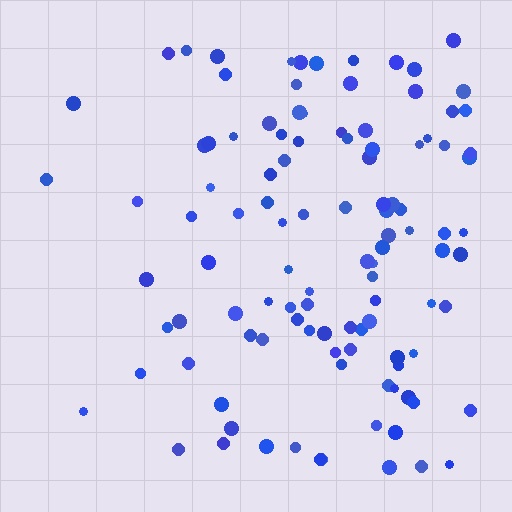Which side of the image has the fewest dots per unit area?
The left.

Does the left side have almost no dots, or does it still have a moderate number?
Still a moderate number, just noticeably fewer than the right.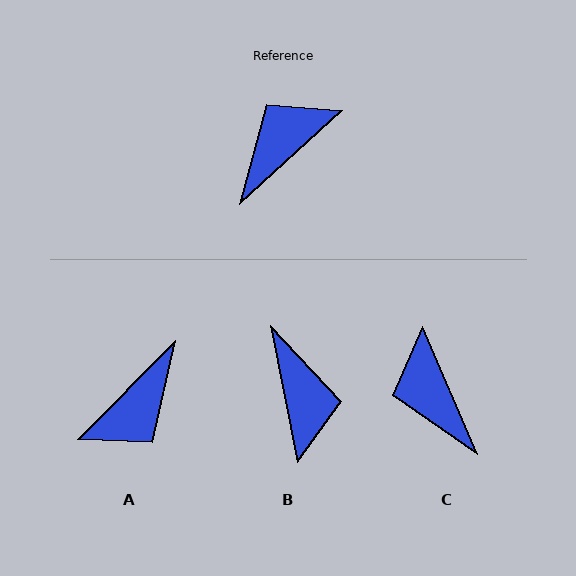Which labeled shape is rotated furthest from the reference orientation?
A, about 177 degrees away.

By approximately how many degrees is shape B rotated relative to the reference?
Approximately 122 degrees clockwise.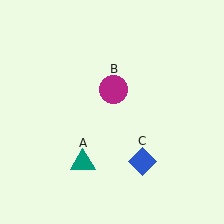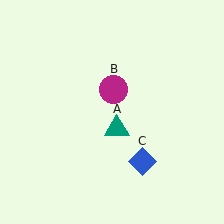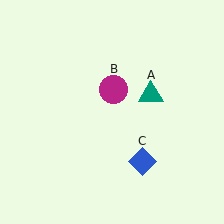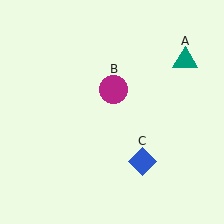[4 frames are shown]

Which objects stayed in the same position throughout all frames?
Magenta circle (object B) and blue diamond (object C) remained stationary.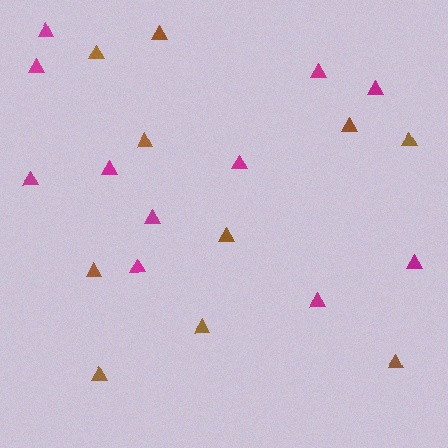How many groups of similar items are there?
There are 2 groups: one group of brown triangles (10) and one group of magenta triangles (11).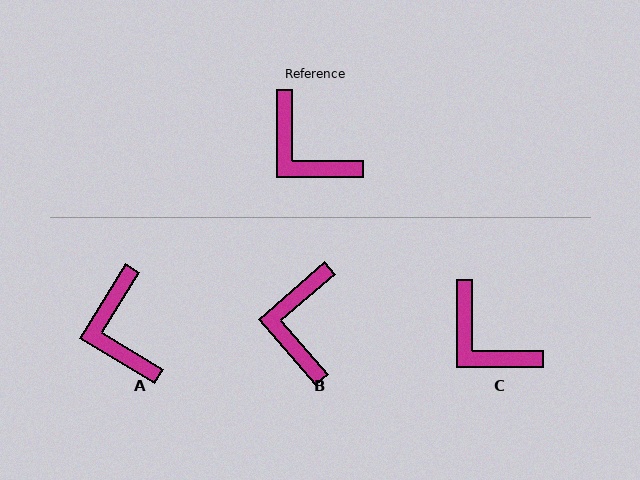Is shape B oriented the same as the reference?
No, it is off by about 49 degrees.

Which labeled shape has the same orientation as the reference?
C.